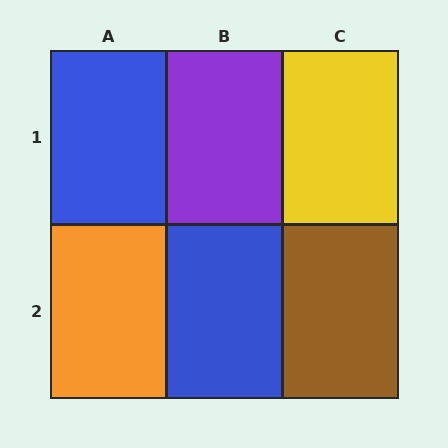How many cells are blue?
2 cells are blue.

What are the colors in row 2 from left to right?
Orange, blue, brown.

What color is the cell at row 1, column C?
Yellow.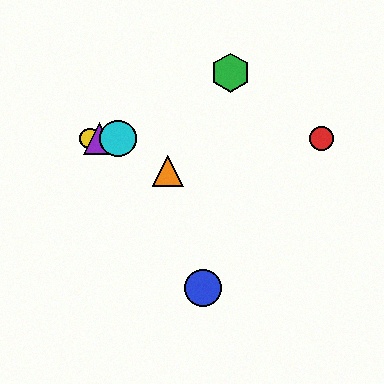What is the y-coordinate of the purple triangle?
The purple triangle is at y≈139.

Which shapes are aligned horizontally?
The red circle, the yellow circle, the purple triangle, the cyan circle are aligned horizontally.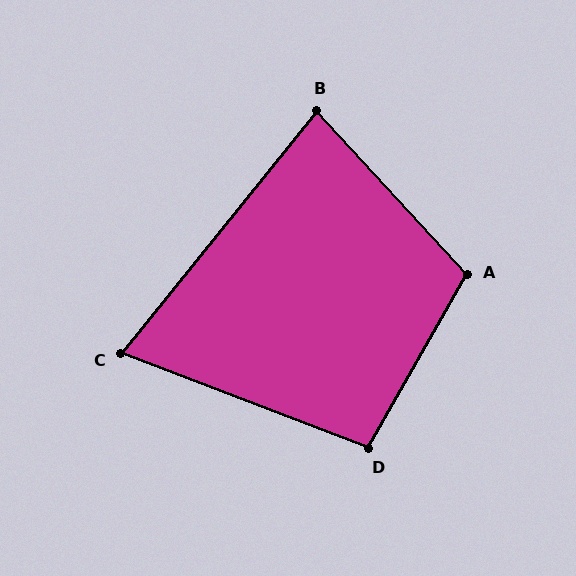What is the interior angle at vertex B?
Approximately 81 degrees (acute).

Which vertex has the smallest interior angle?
C, at approximately 72 degrees.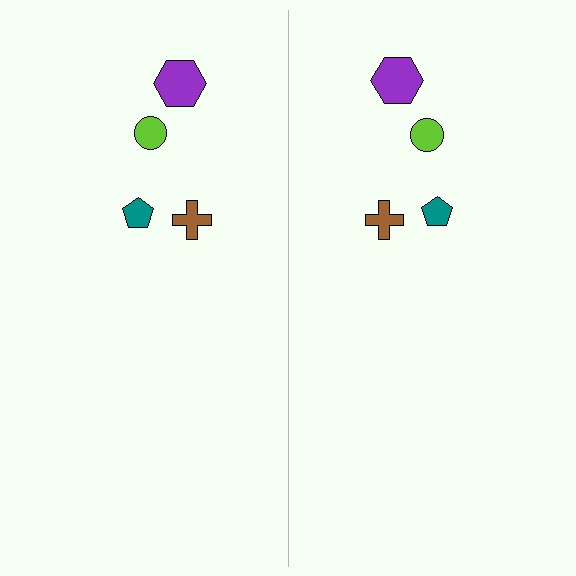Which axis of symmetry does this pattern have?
The pattern has a vertical axis of symmetry running through the center of the image.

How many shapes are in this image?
There are 8 shapes in this image.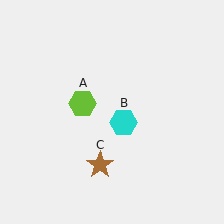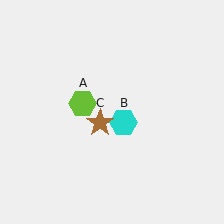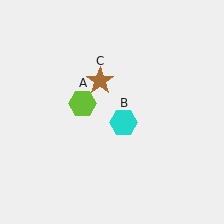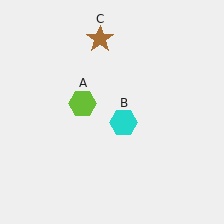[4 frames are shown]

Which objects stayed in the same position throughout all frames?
Lime hexagon (object A) and cyan hexagon (object B) remained stationary.